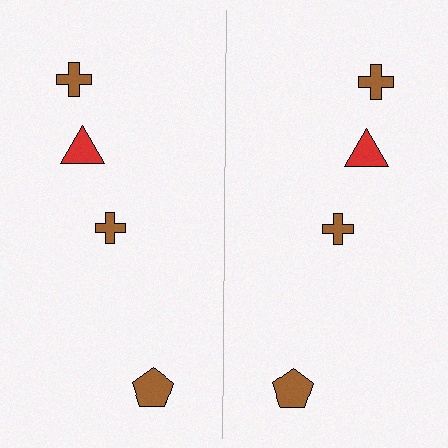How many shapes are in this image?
There are 8 shapes in this image.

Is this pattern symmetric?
Yes, this pattern has bilateral (reflection) symmetry.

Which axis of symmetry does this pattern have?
The pattern has a vertical axis of symmetry running through the center of the image.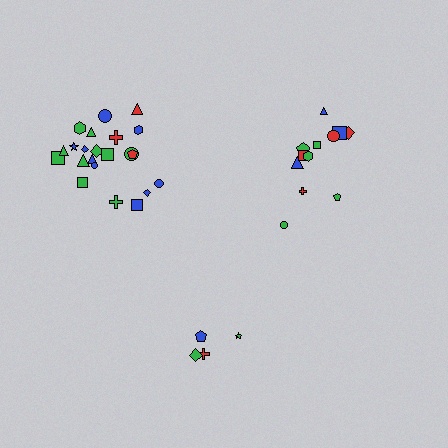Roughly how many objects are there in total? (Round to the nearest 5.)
Roughly 40 objects in total.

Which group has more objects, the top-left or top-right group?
The top-left group.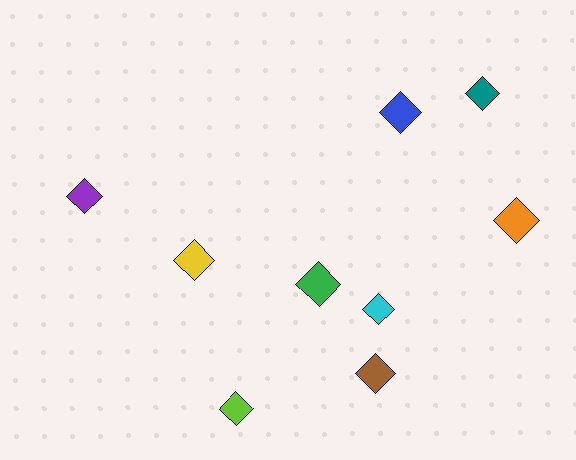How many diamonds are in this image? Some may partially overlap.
There are 9 diamonds.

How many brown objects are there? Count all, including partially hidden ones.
There is 1 brown object.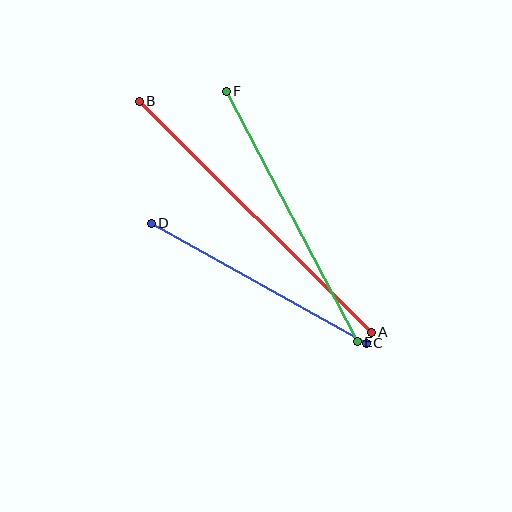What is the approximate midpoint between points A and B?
The midpoint is at approximately (255, 217) pixels.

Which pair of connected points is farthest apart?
Points A and B are farthest apart.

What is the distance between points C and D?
The distance is approximately 246 pixels.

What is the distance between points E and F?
The distance is approximately 283 pixels.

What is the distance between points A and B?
The distance is approximately 328 pixels.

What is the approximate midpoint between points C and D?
The midpoint is at approximately (259, 283) pixels.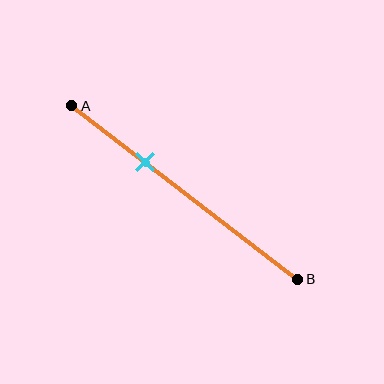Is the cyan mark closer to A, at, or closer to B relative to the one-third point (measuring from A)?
The cyan mark is approximately at the one-third point of segment AB.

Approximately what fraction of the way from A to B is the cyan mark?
The cyan mark is approximately 35% of the way from A to B.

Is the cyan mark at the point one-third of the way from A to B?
Yes, the mark is approximately at the one-third point.